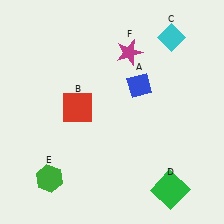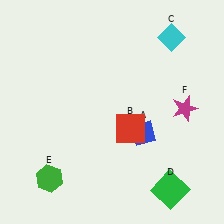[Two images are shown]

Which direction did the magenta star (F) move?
The magenta star (F) moved down.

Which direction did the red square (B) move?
The red square (B) moved right.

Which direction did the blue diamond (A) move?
The blue diamond (A) moved down.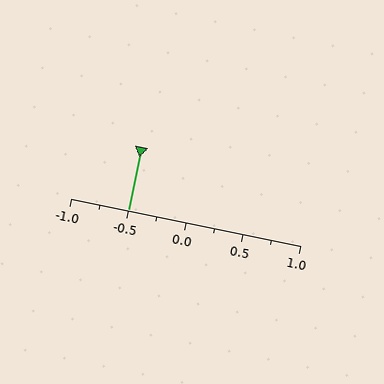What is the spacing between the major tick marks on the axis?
The major ticks are spaced 0.5 apart.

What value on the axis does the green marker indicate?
The marker indicates approximately -0.5.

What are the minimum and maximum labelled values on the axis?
The axis runs from -1.0 to 1.0.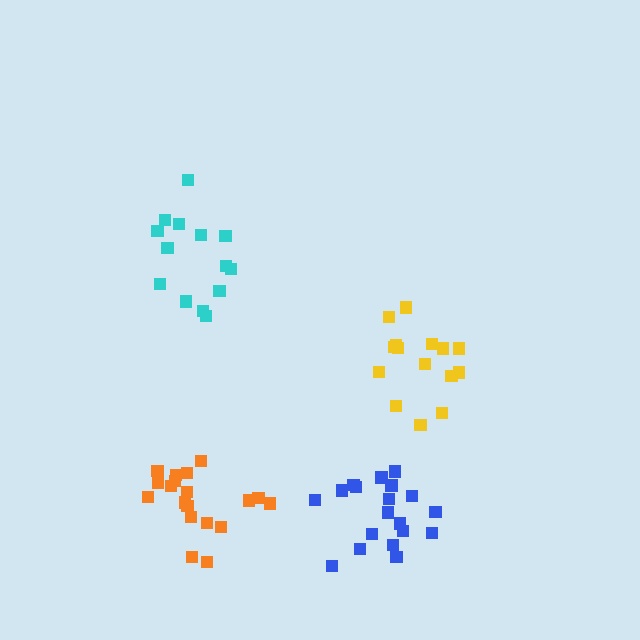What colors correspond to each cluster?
The clusters are colored: orange, blue, cyan, yellow.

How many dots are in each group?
Group 1: 19 dots, Group 2: 19 dots, Group 3: 14 dots, Group 4: 15 dots (67 total).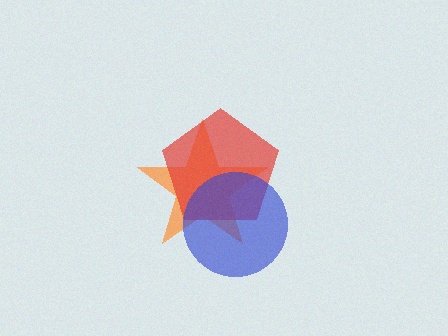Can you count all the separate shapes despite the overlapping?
Yes, there are 3 separate shapes.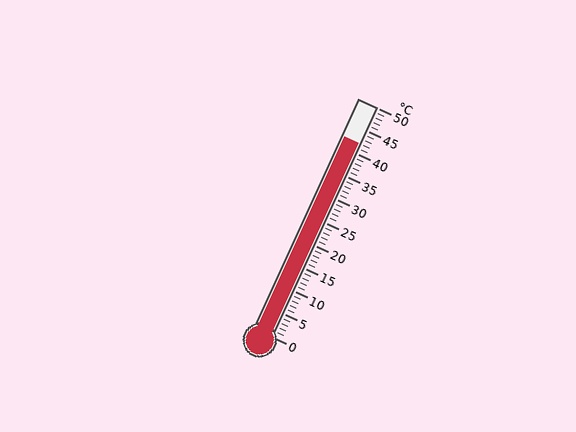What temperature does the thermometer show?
The thermometer shows approximately 42°C.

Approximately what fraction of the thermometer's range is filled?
The thermometer is filled to approximately 85% of its range.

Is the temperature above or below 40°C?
The temperature is above 40°C.